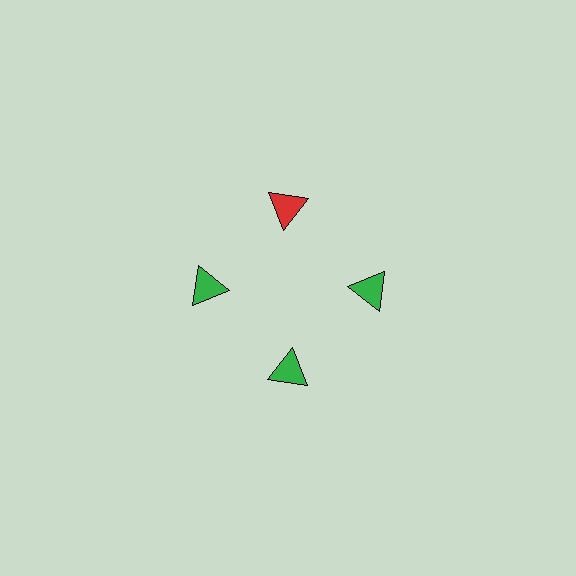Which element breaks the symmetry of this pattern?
The red triangle at roughly the 12 o'clock position breaks the symmetry. All other shapes are green triangles.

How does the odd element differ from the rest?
It has a different color: red instead of green.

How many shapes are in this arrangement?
There are 4 shapes arranged in a ring pattern.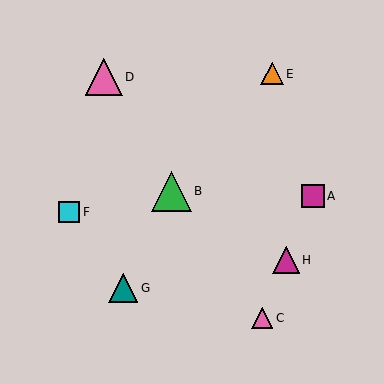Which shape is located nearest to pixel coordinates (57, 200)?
The cyan square (labeled F) at (69, 212) is nearest to that location.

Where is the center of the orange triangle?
The center of the orange triangle is at (272, 74).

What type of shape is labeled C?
Shape C is a pink triangle.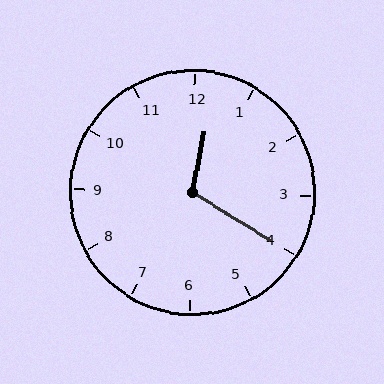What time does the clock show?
12:20.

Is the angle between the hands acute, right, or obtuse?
It is obtuse.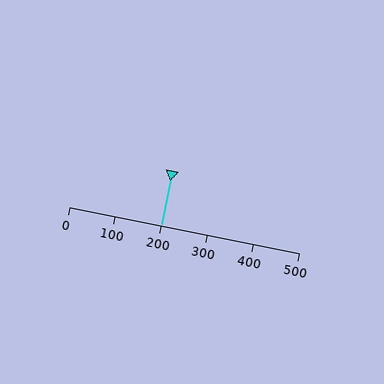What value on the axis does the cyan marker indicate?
The marker indicates approximately 200.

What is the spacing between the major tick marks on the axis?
The major ticks are spaced 100 apart.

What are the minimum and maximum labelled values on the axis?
The axis runs from 0 to 500.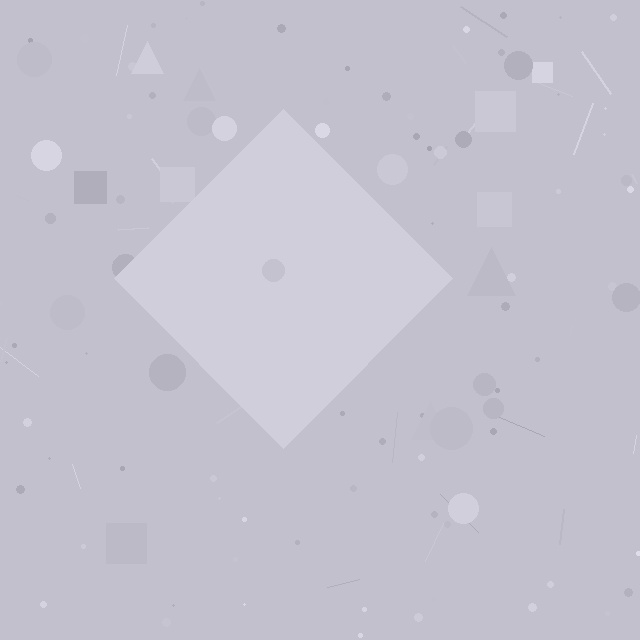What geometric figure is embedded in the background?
A diamond is embedded in the background.